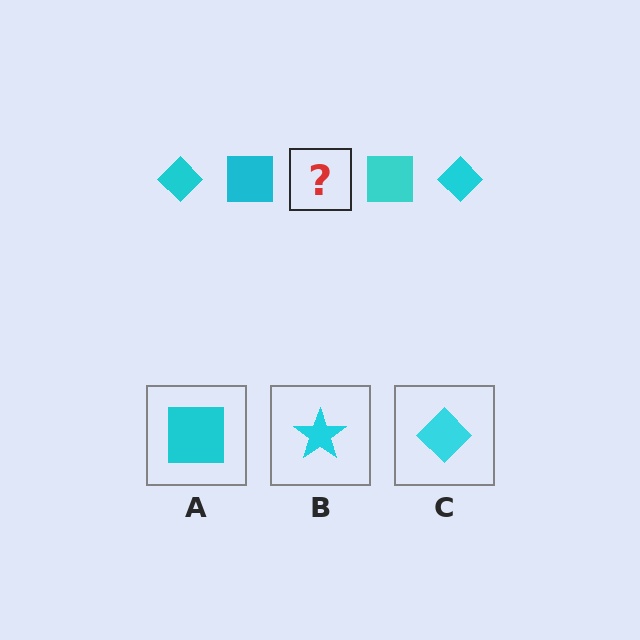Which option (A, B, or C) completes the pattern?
C.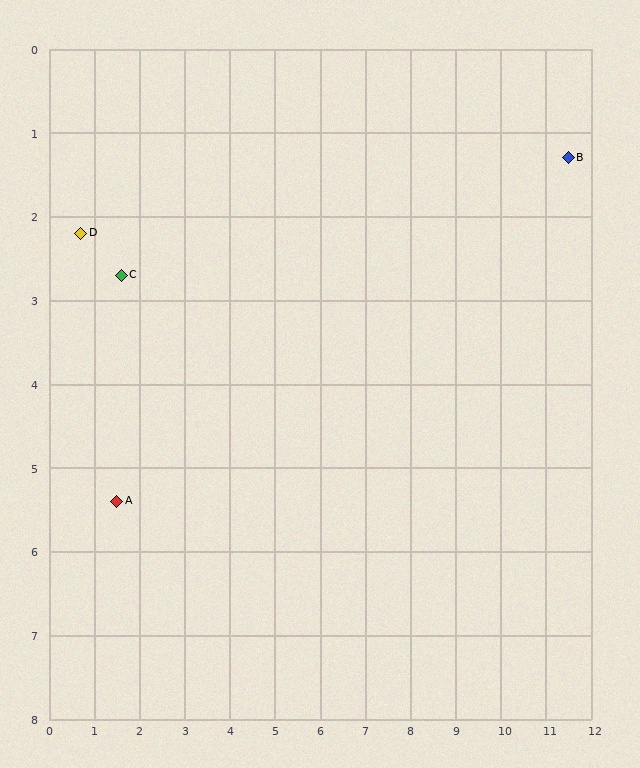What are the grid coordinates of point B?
Point B is at approximately (11.5, 1.3).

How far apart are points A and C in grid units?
Points A and C are about 2.7 grid units apart.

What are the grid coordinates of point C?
Point C is at approximately (1.6, 2.7).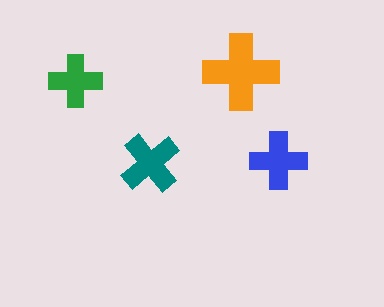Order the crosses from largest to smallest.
the orange one, the teal one, the blue one, the green one.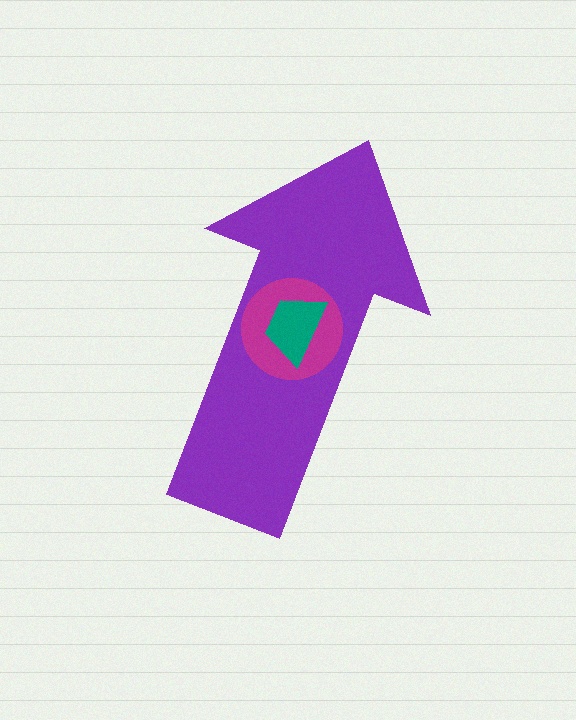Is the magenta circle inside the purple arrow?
Yes.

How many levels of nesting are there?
3.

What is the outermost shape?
The purple arrow.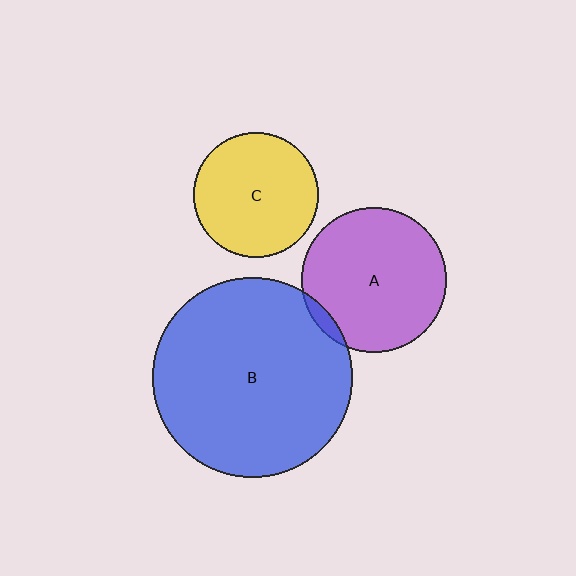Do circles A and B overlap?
Yes.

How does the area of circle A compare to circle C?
Approximately 1.4 times.